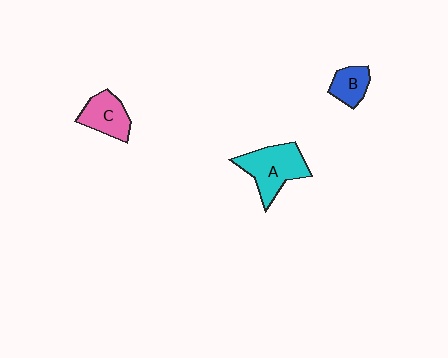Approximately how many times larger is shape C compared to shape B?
Approximately 1.4 times.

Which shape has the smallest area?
Shape B (blue).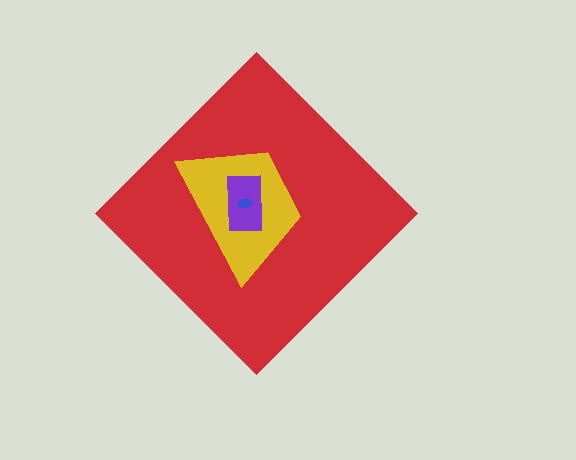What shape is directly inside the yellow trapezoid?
The purple rectangle.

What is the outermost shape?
The red diamond.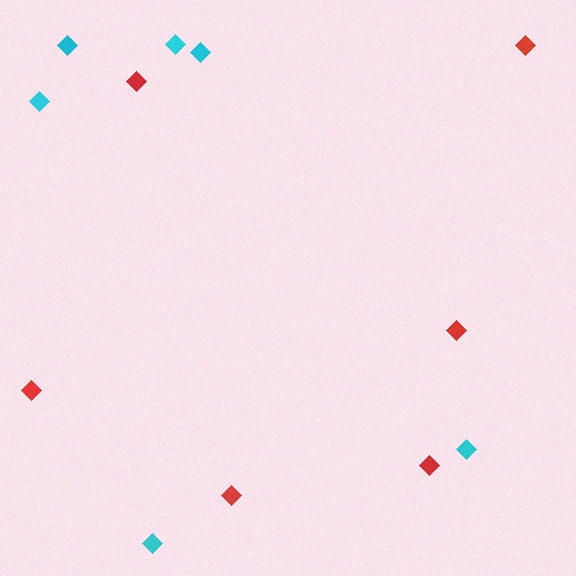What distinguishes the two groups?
There are 2 groups: one group of cyan diamonds (6) and one group of red diamonds (6).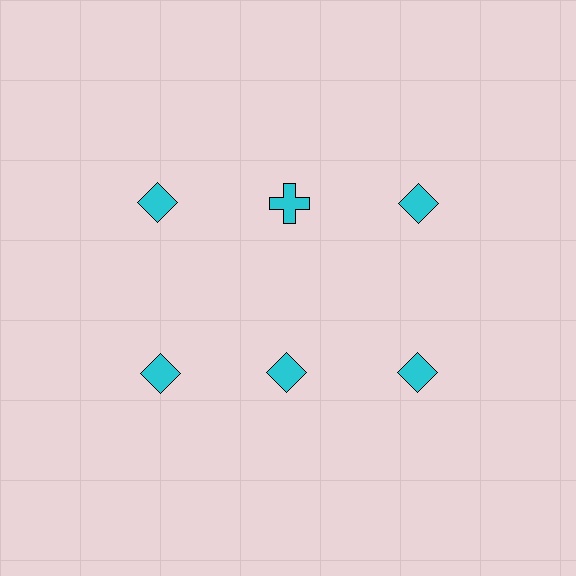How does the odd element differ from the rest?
It has a different shape: cross instead of diamond.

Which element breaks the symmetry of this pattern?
The cyan cross in the top row, second from left column breaks the symmetry. All other shapes are cyan diamonds.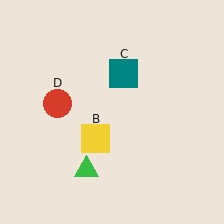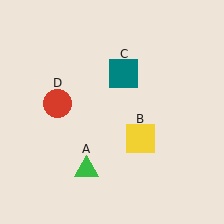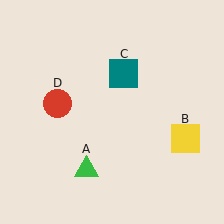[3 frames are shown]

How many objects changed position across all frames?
1 object changed position: yellow square (object B).